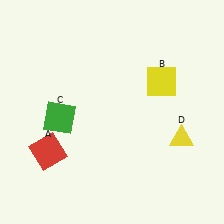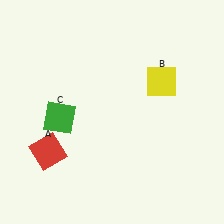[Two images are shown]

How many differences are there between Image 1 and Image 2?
There is 1 difference between the two images.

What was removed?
The yellow triangle (D) was removed in Image 2.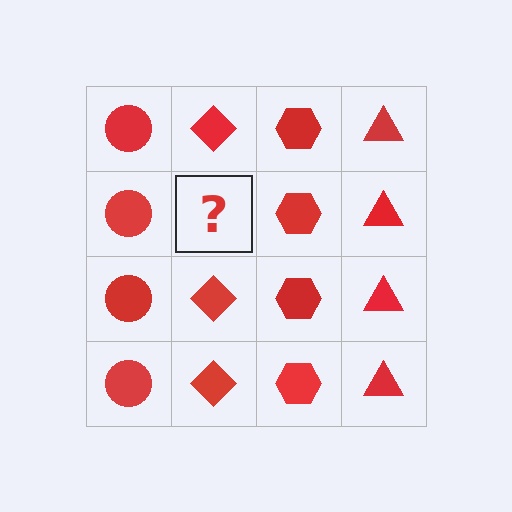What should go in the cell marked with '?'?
The missing cell should contain a red diamond.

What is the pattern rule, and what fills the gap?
The rule is that each column has a consistent shape. The gap should be filled with a red diamond.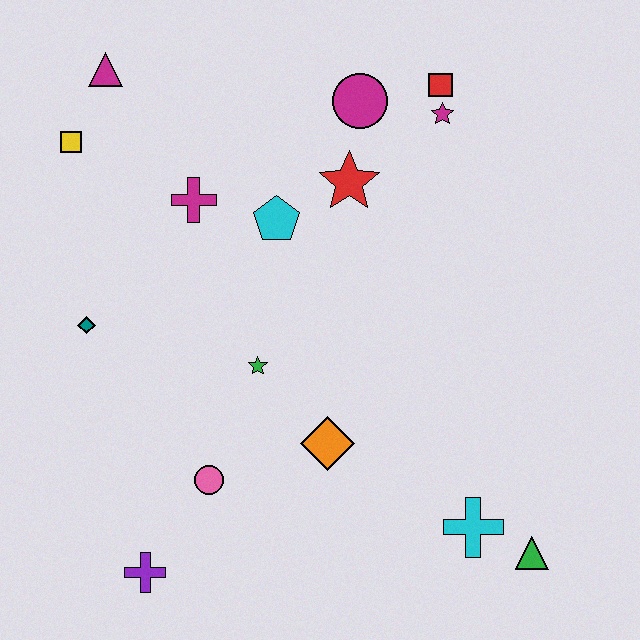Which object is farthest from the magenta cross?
The green triangle is farthest from the magenta cross.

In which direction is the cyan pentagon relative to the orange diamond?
The cyan pentagon is above the orange diamond.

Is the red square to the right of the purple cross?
Yes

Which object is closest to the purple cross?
The pink circle is closest to the purple cross.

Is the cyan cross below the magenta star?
Yes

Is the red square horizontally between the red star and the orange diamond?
No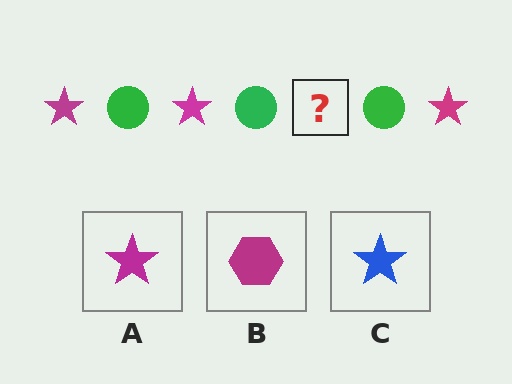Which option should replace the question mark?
Option A.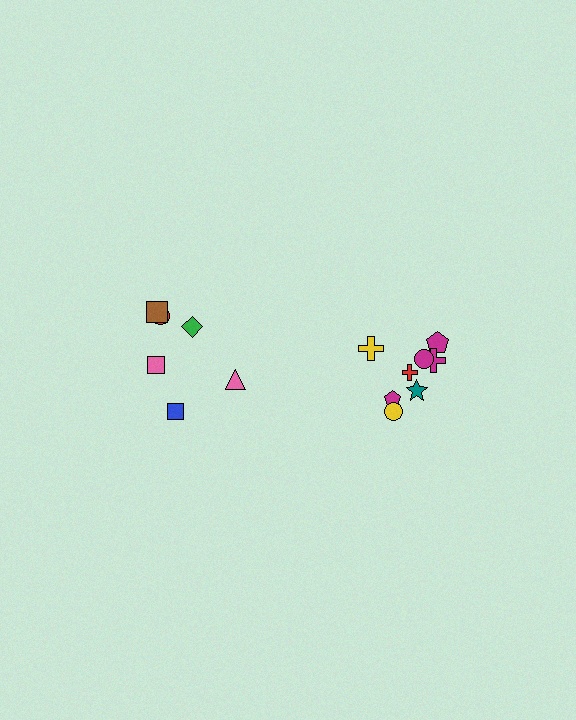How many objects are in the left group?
There are 6 objects.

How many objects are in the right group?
There are 8 objects.